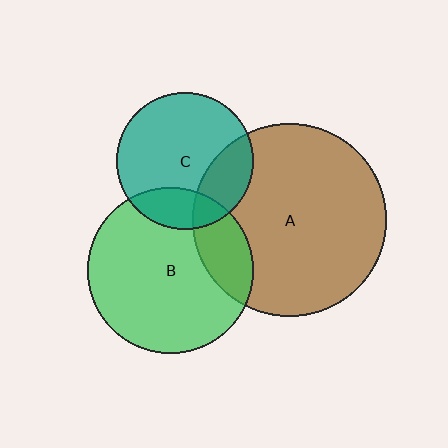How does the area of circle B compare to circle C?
Approximately 1.5 times.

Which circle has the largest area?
Circle A (brown).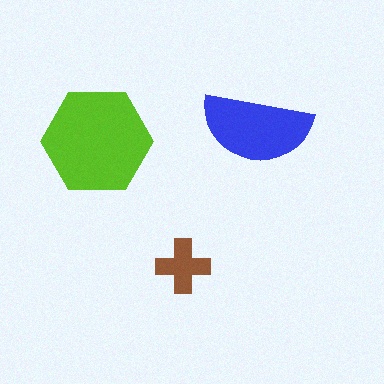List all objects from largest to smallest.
The lime hexagon, the blue semicircle, the brown cross.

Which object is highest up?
The blue semicircle is topmost.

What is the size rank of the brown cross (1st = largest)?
3rd.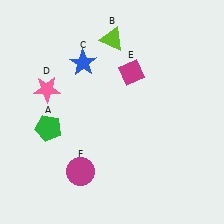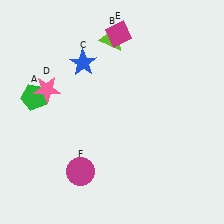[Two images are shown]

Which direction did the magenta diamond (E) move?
The magenta diamond (E) moved up.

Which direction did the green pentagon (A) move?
The green pentagon (A) moved up.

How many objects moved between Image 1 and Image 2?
2 objects moved between the two images.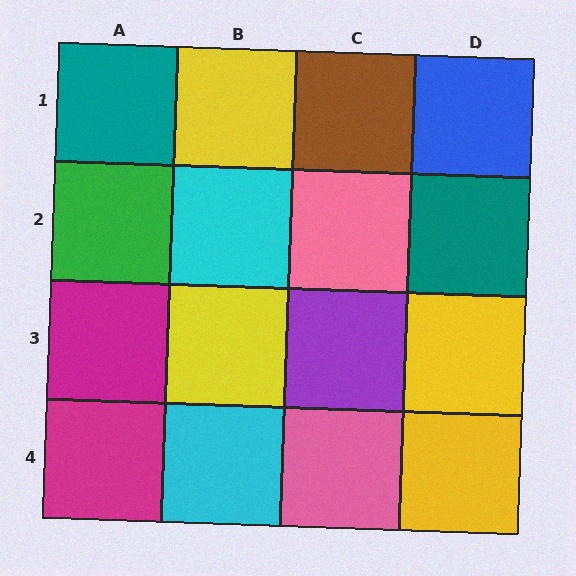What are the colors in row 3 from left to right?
Magenta, yellow, purple, yellow.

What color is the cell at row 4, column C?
Pink.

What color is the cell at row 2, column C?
Pink.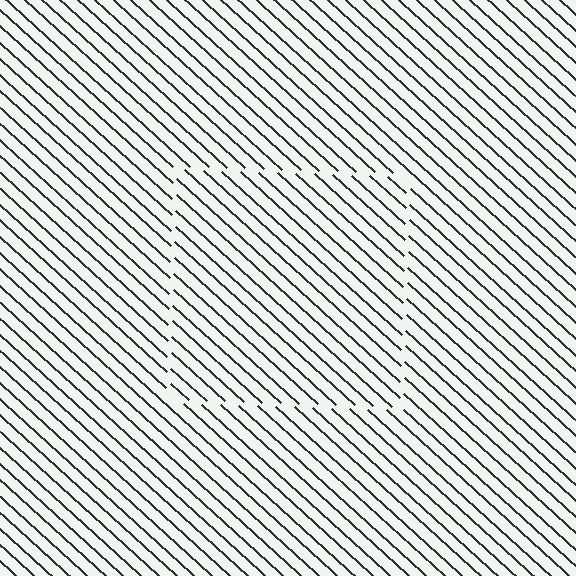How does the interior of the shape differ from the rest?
The interior of the shape contains the same grating, shifted by half a period — the contour is defined by the phase discontinuity where line-ends from the inner and outer gratings abut.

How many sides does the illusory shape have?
4 sides — the line-ends trace a square.